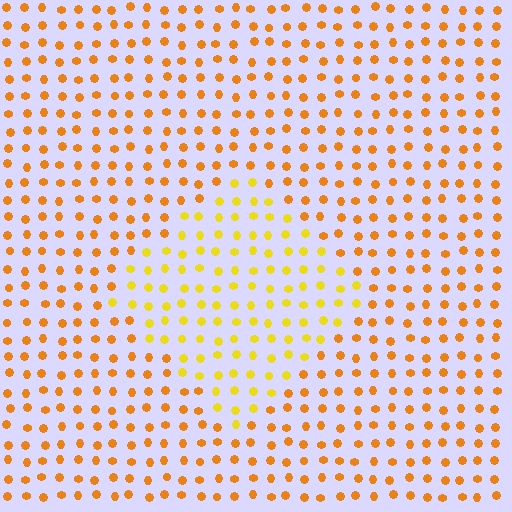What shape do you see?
I see a diamond.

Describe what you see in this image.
The image is filled with small orange elements in a uniform arrangement. A diamond-shaped region is visible where the elements are tinted to a slightly different hue, forming a subtle color boundary.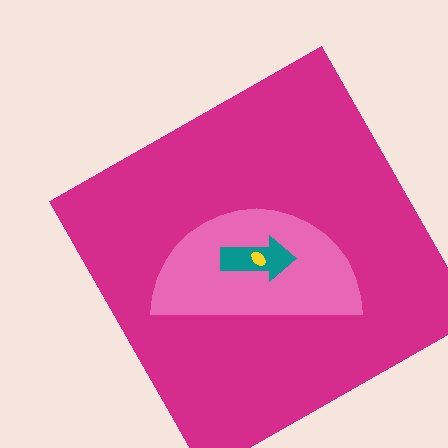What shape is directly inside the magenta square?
The pink semicircle.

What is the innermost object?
The yellow ellipse.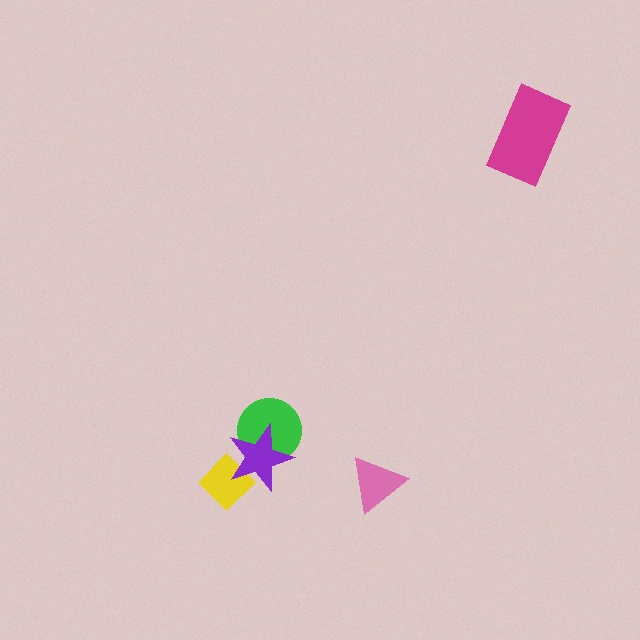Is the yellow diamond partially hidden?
Yes, it is partially covered by another shape.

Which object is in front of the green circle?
The purple star is in front of the green circle.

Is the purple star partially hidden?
No, no other shape covers it.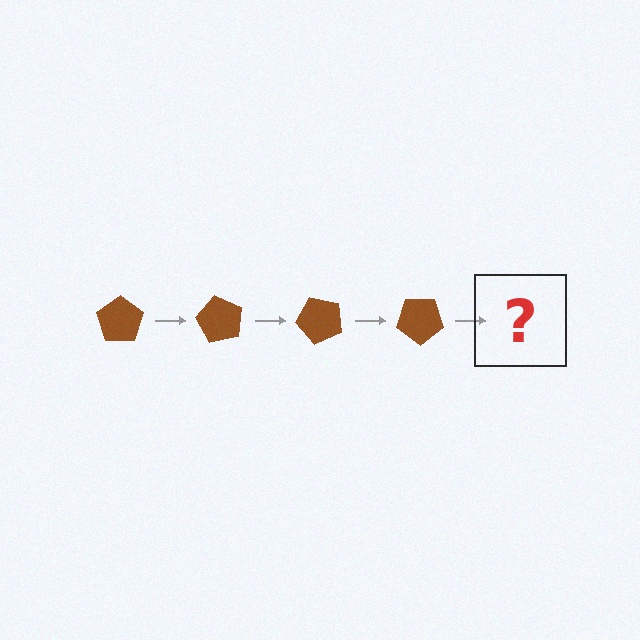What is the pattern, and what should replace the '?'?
The pattern is that the pentagon rotates 60 degrees each step. The '?' should be a brown pentagon rotated 240 degrees.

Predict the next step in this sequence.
The next step is a brown pentagon rotated 240 degrees.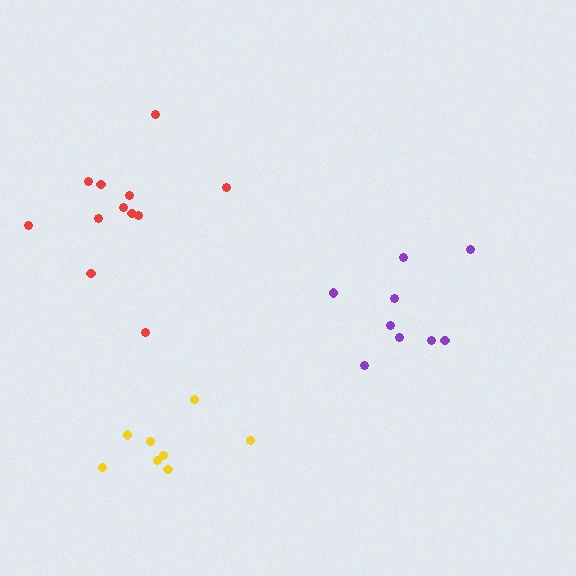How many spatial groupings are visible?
There are 3 spatial groupings.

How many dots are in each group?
Group 1: 9 dots, Group 2: 8 dots, Group 3: 12 dots (29 total).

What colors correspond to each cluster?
The clusters are colored: purple, yellow, red.